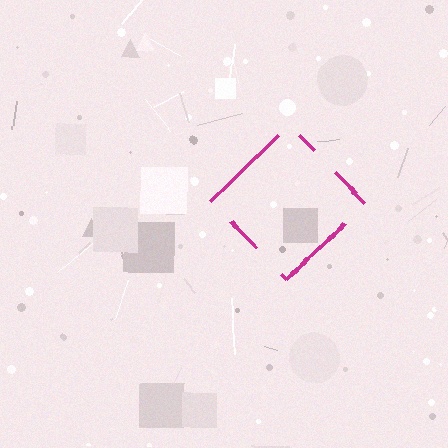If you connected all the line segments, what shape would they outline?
They would outline a diamond.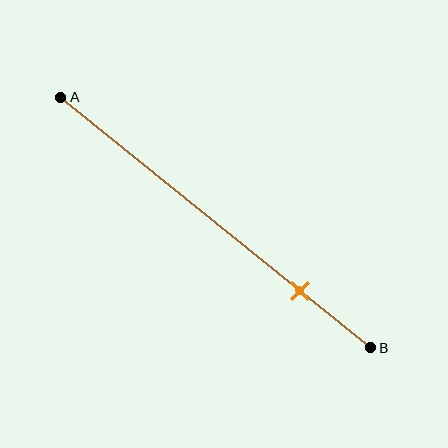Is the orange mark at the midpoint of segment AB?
No, the mark is at about 75% from A, not at the 50% midpoint.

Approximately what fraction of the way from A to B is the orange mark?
The orange mark is approximately 75% of the way from A to B.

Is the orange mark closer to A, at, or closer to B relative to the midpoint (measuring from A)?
The orange mark is closer to point B than the midpoint of segment AB.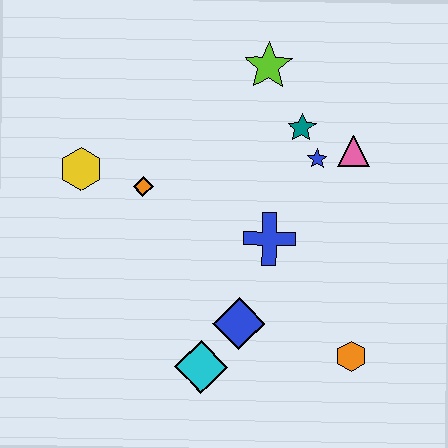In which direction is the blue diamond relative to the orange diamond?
The blue diamond is below the orange diamond.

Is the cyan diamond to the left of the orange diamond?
No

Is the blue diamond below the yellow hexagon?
Yes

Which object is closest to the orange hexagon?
The blue diamond is closest to the orange hexagon.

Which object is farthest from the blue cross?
The yellow hexagon is farthest from the blue cross.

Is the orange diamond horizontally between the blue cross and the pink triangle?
No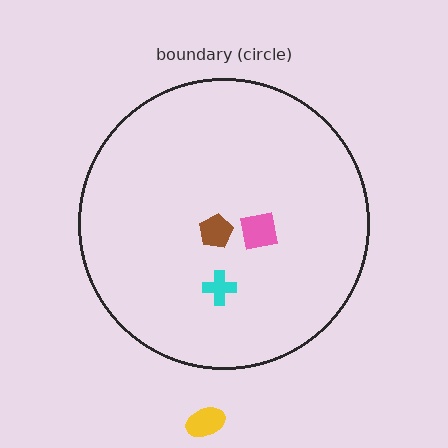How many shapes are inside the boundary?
3 inside, 1 outside.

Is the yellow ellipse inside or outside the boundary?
Outside.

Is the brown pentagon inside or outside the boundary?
Inside.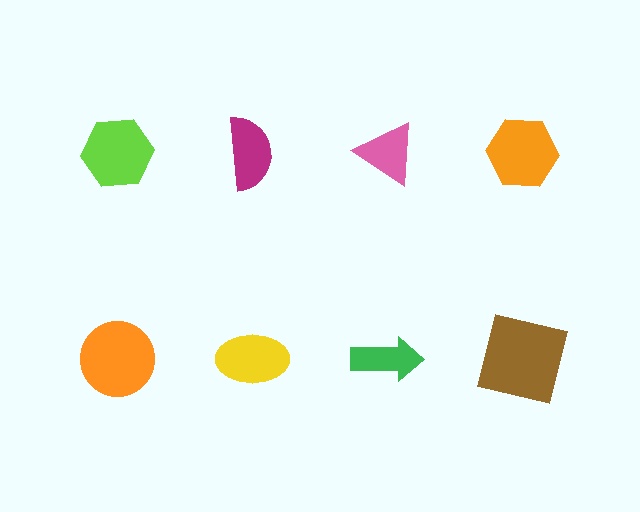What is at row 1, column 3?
A pink triangle.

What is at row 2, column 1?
An orange circle.